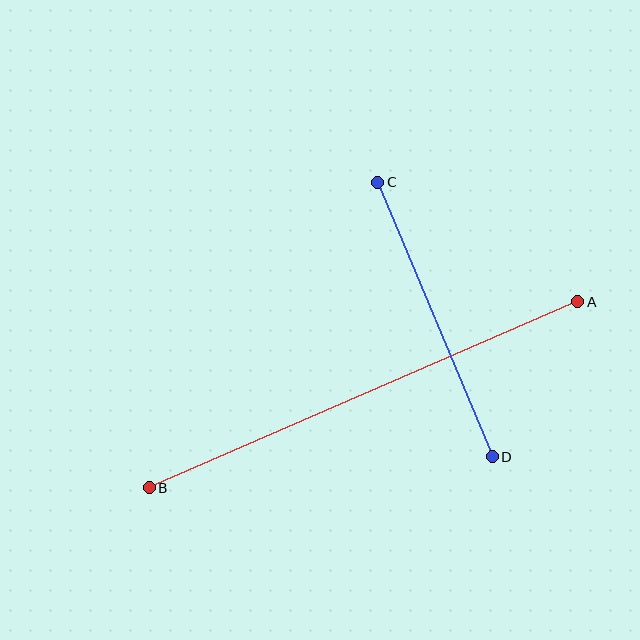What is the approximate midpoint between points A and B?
The midpoint is at approximately (363, 395) pixels.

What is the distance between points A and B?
The distance is approximately 467 pixels.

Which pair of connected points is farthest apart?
Points A and B are farthest apart.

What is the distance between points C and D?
The distance is approximately 298 pixels.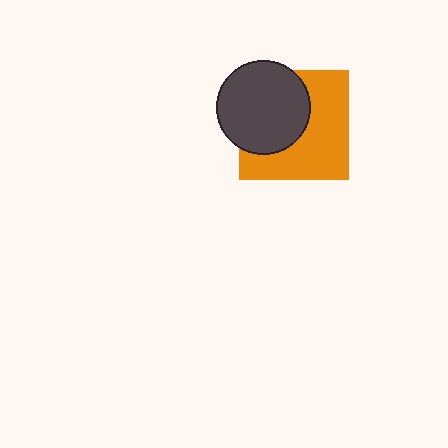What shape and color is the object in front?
The object in front is a dark gray circle.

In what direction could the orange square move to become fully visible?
The orange square could move toward the lower-right. That would shift it out from behind the dark gray circle entirely.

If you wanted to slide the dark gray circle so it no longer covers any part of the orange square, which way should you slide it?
Slide it toward the upper-left — that is the most direct way to separate the two shapes.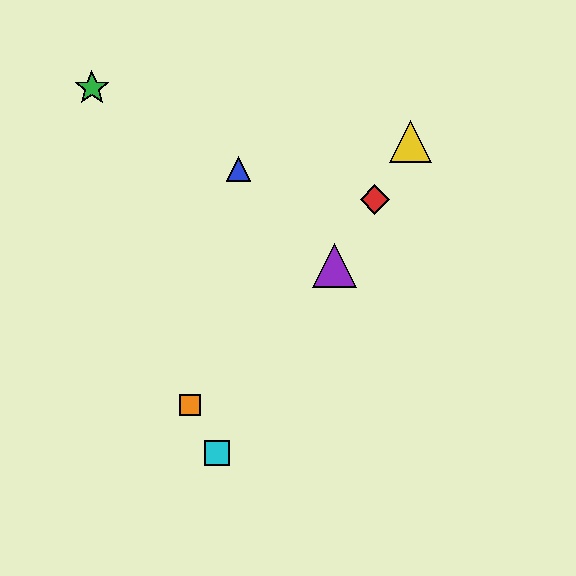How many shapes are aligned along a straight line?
4 shapes (the red diamond, the yellow triangle, the purple triangle, the cyan square) are aligned along a straight line.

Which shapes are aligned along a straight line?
The red diamond, the yellow triangle, the purple triangle, the cyan square are aligned along a straight line.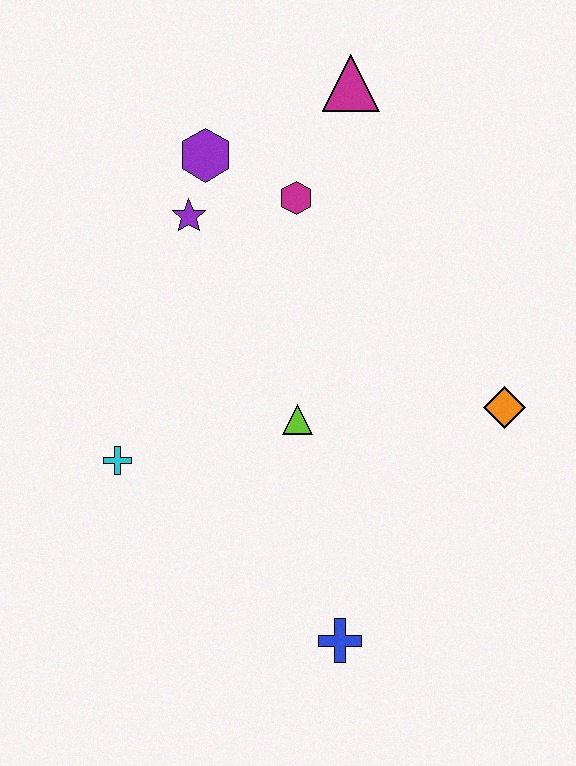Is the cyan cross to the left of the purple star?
Yes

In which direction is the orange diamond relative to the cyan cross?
The orange diamond is to the right of the cyan cross.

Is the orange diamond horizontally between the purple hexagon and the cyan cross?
No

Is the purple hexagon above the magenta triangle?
No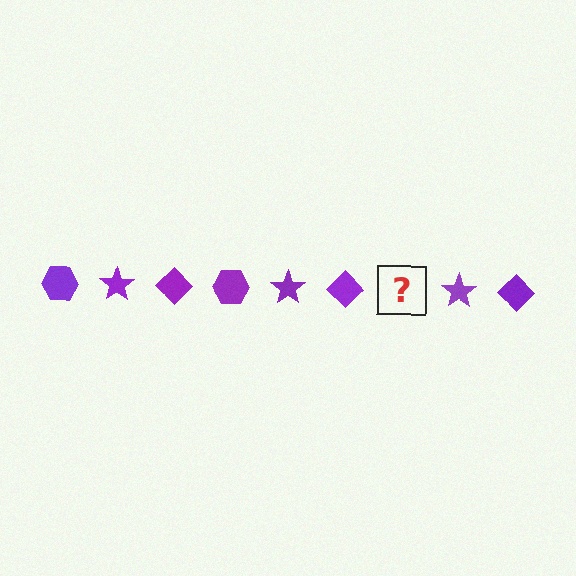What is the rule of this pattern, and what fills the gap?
The rule is that the pattern cycles through hexagon, star, diamond shapes in purple. The gap should be filled with a purple hexagon.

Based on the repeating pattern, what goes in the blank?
The blank should be a purple hexagon.